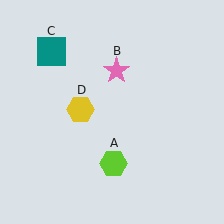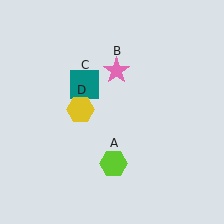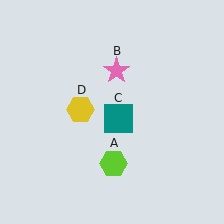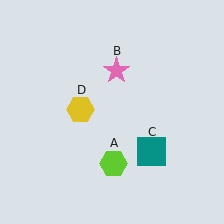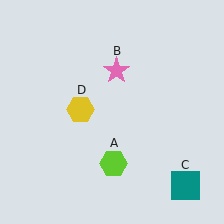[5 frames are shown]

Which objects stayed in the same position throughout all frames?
Lime hexagon (object A) and pink star (object B) and yellow hexagon (object D) remained stationary.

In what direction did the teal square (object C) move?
The teal square (object C) moved down and to the right.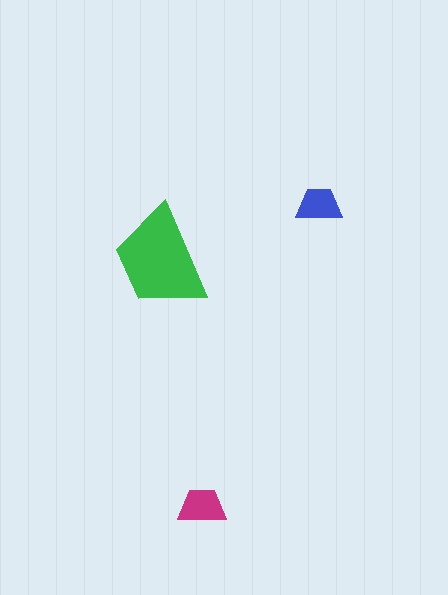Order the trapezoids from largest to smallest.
the green one, the magenta one, the blue one.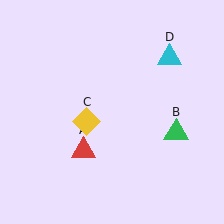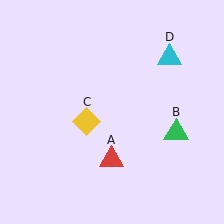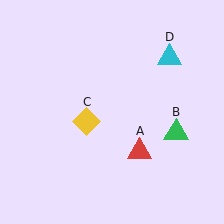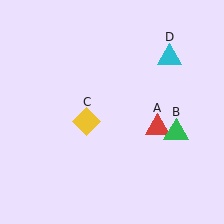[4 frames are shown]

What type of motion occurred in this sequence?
The red triangle (object A) rotated counterclockwise around the center of the scene.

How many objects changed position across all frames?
1 object changed position: red triangle (object A).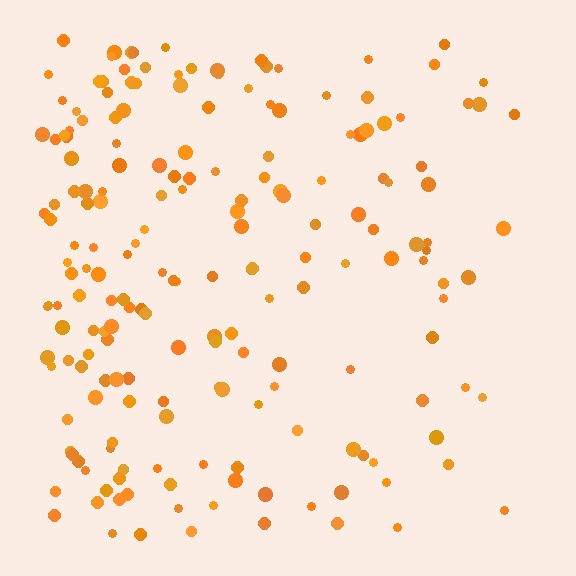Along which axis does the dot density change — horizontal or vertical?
Horizontal.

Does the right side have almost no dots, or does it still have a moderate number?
Still a moderate number, just noticeably fewer than the left.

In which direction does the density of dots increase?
From right to left, with the left side densest.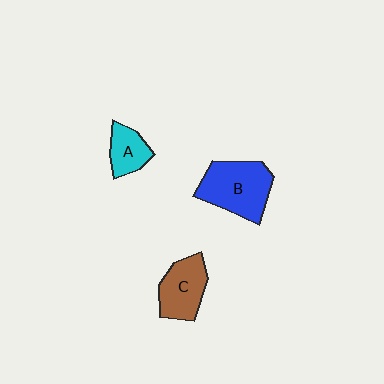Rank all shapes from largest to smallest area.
From largest to smallest: B (blue), C (brown), A (cyan).